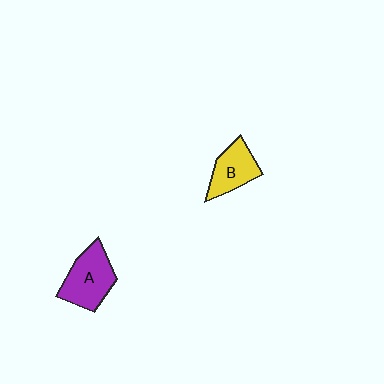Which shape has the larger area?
Shape A (purple).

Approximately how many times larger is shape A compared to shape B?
Approximately 1.3 times.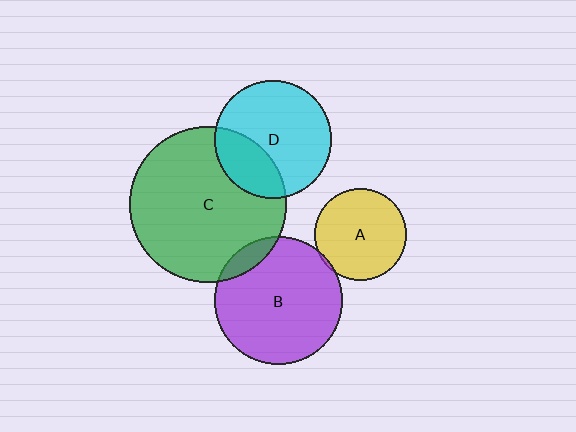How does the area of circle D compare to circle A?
Approximately 1.6 times.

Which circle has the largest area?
Circle C (green).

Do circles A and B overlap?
Yes.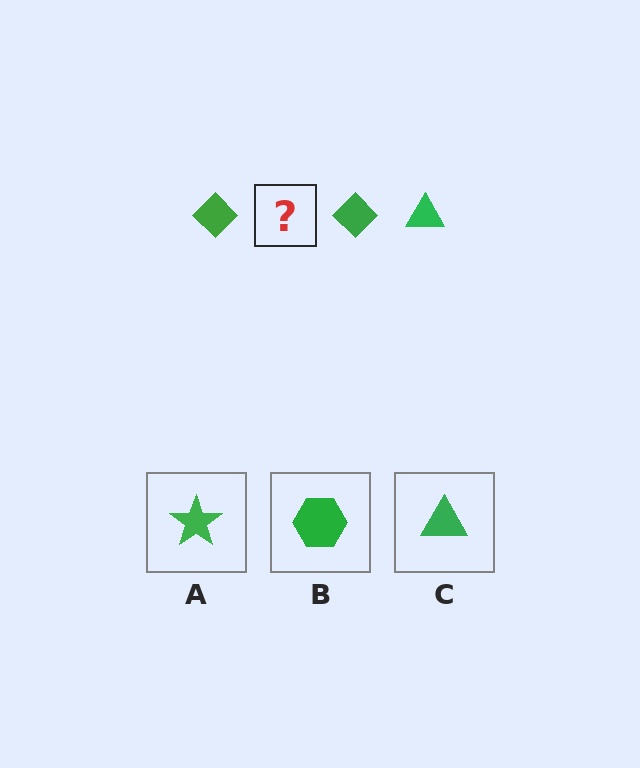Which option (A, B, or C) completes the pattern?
C.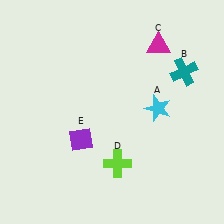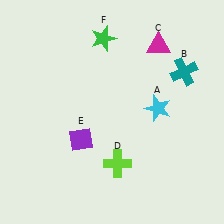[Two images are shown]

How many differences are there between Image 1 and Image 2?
There is 1 difference between the two images.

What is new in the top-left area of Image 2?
A green star (F) was added in the top-left area of Image 2.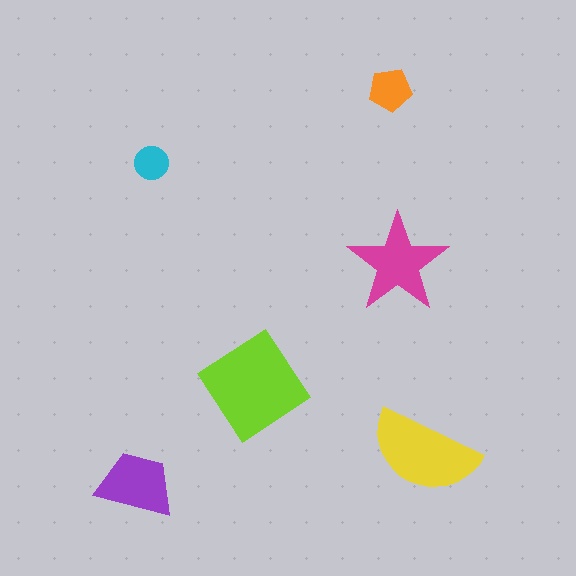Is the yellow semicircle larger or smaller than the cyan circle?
Larger.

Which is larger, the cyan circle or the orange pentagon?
The orange pentagon.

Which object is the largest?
The lime diamond.